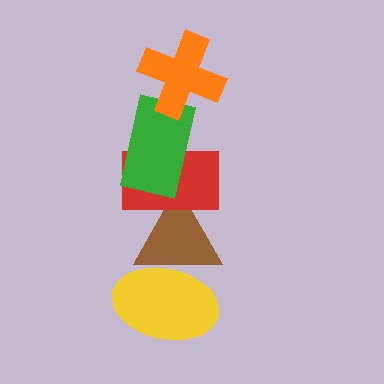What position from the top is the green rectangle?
The green rectangle is 2nd from the top.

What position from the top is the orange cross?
The orange cross is 1st from the top.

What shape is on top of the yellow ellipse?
The brown triangle is on top of the yellow ellipse.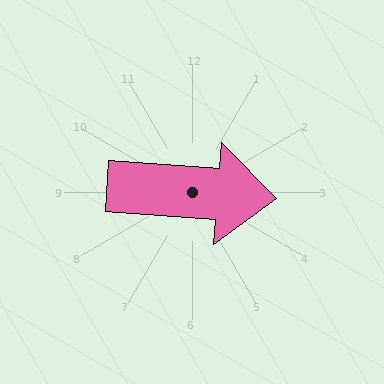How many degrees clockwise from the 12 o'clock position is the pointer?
Approximately 94 degrees.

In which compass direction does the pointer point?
East.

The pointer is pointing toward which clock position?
Roughly 3 o'clock.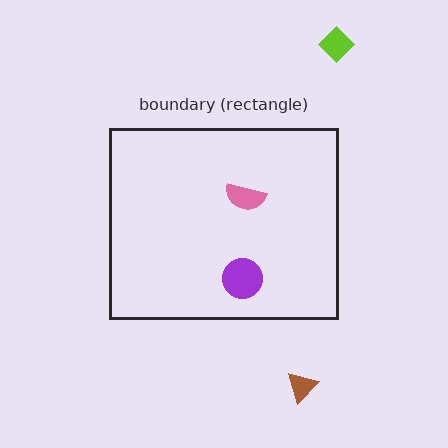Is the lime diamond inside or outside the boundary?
Outside.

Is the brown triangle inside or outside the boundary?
Outside.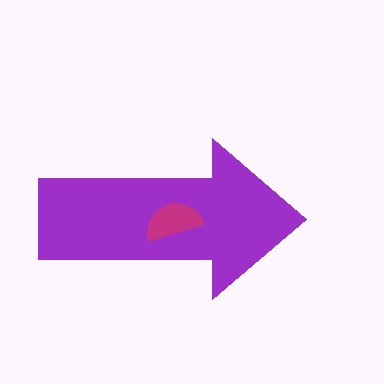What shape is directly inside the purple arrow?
The magenta semicircle.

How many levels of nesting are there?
2.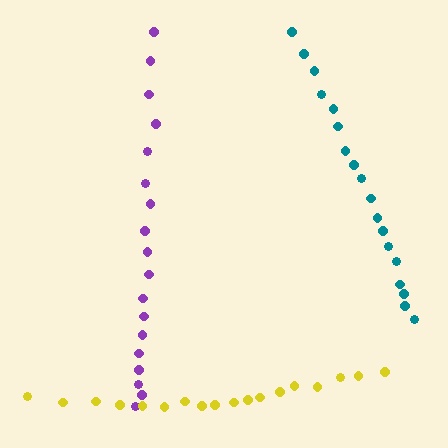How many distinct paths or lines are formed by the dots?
There are 3 distinct paths.